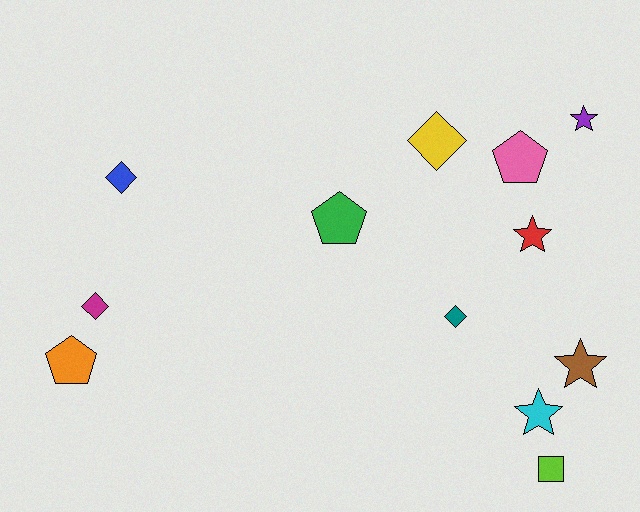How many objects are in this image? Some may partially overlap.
There are 12 objects.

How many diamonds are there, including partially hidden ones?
There are 4 diamonds.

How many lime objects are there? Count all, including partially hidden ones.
There is 1 lime object.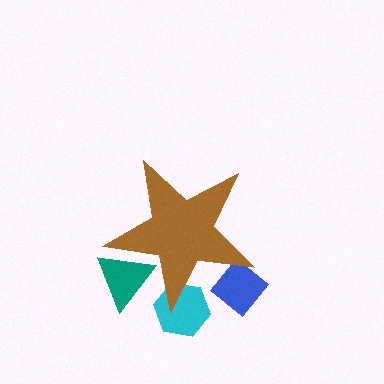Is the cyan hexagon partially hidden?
Yes, the cyan hexagon is partially hidden behind the brown star.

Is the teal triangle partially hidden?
Yes, the teal triangle is partially hidden behind the brown star.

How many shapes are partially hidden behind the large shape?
3 shapes are partially hidden.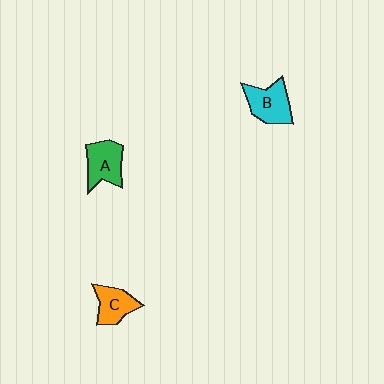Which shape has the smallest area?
Shape C (orange).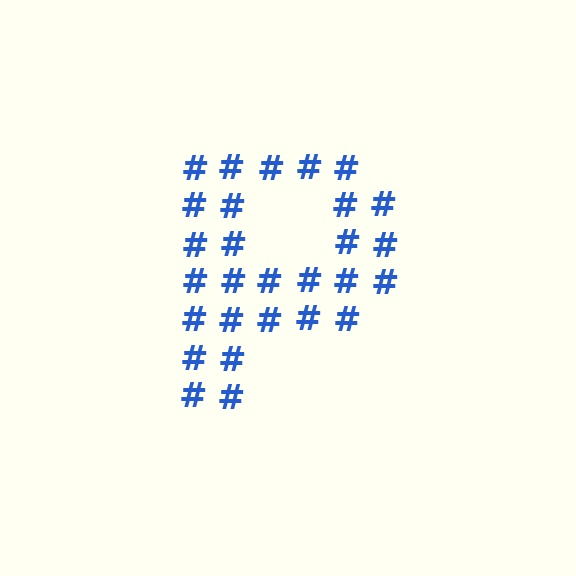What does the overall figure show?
The overall figure shows the letter P.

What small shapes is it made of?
It is made of small hash symbols.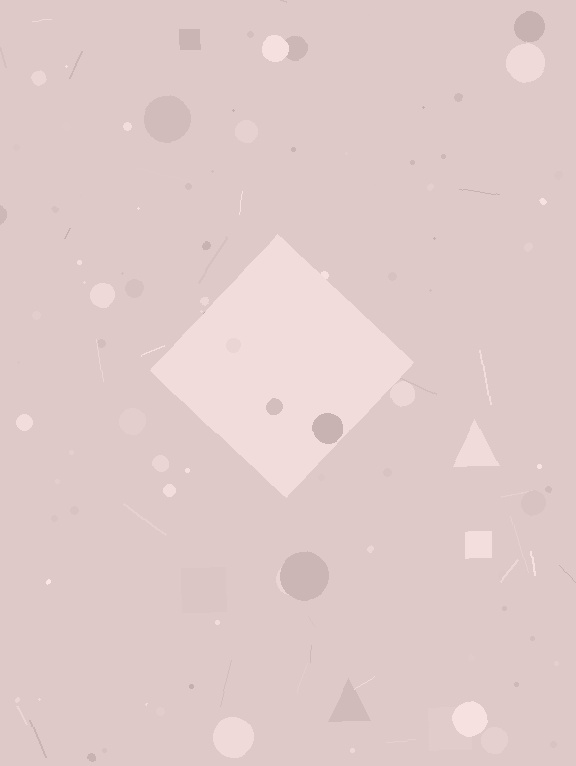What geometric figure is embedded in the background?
A diamond is embedded in the background.